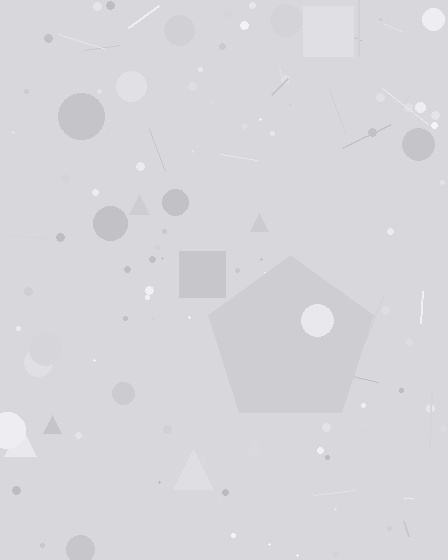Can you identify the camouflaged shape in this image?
The camouflaged shape is a pentagon.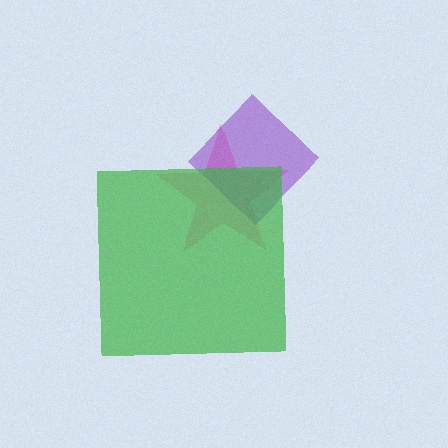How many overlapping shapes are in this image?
There are 3 overlapping shapes in the image.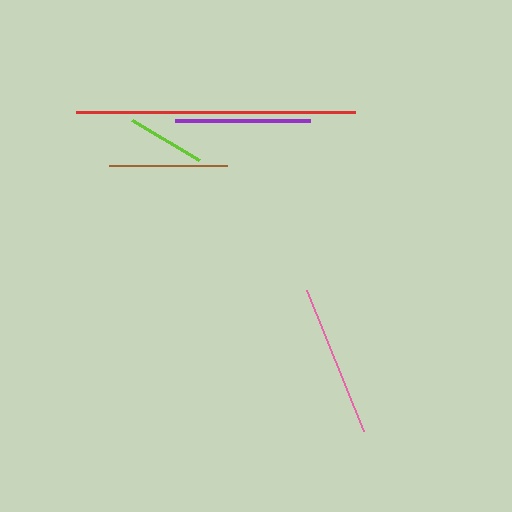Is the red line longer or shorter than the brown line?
The red line is longer than the brown line.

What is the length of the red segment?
The red segment is approximately 279 pixels long.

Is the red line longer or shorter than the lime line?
The red line is longer than the lime line.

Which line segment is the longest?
The red line is the longest at approximately 279 pixels.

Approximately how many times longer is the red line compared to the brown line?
The red line is approximately 2.3 times the length of the brown line.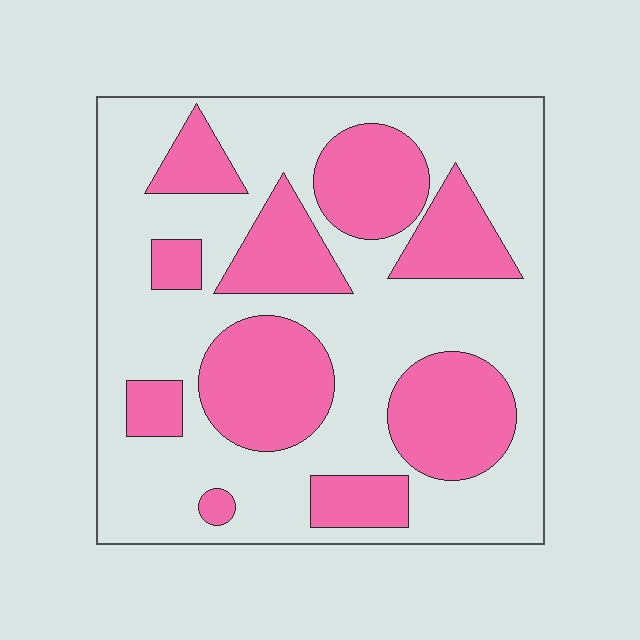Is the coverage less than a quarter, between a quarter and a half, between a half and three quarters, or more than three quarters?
Between a quarter and a half.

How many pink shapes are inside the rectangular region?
10.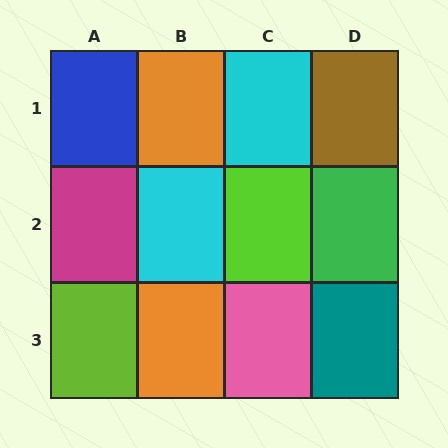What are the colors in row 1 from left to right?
Blue, orange, cyan, brown.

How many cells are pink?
1 cell is pink.